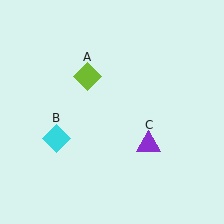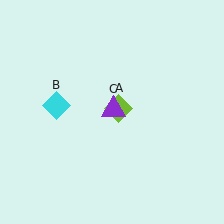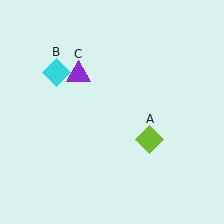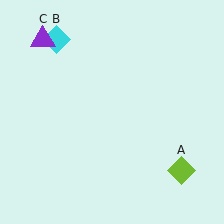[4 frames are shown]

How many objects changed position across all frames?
3 objects changed position: lime diamond (object A), cyan diamond (object B), purple triangle (object C).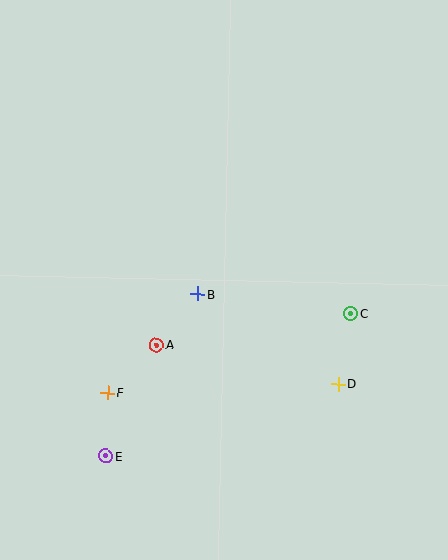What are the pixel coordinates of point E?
Point E is at (106, 456).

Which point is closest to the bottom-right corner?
Point D is closest to the bottom-right corner.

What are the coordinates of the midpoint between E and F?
The midpoint between E and F is at (107, 425).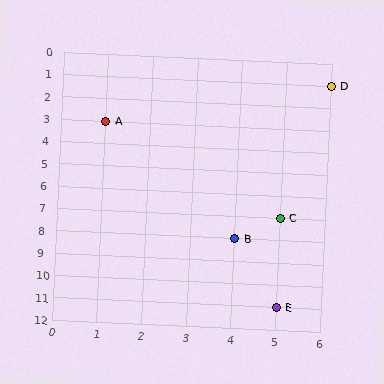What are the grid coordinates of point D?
Point D is at grid coordinates (6, 1).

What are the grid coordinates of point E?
Point E is at grid coordinates (5, 11).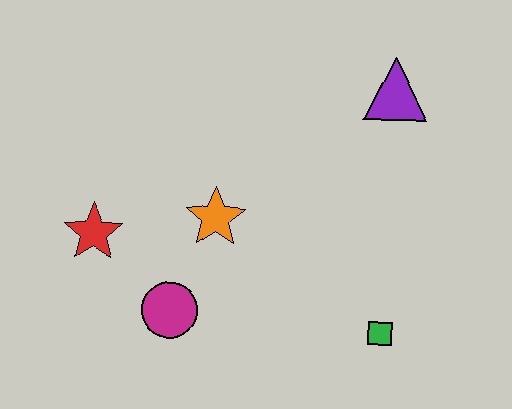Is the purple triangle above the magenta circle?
Yes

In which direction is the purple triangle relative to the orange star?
The purple triangle is to the right of the orange star.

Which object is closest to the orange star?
The magenta circle is closest to the orange star.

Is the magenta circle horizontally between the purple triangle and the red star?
Yes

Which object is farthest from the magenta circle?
The purple triangle is farthest from the magenta circle.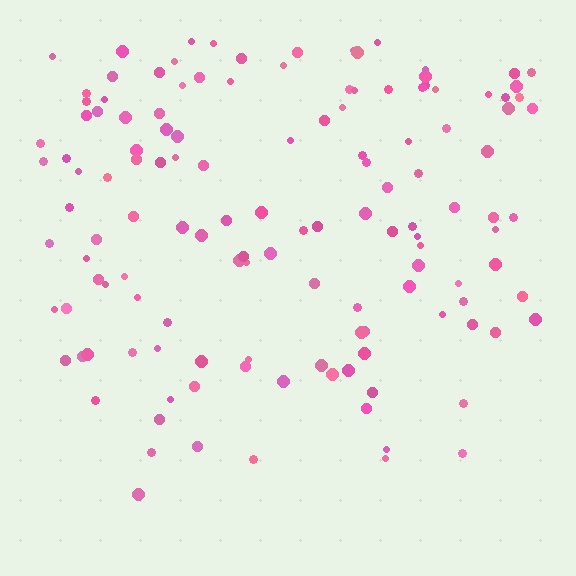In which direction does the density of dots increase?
From bottom to top, with the top side densest.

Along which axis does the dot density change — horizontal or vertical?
Vertical.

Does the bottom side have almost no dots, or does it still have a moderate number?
Still a moderate number, just noticeably fewer than the top.